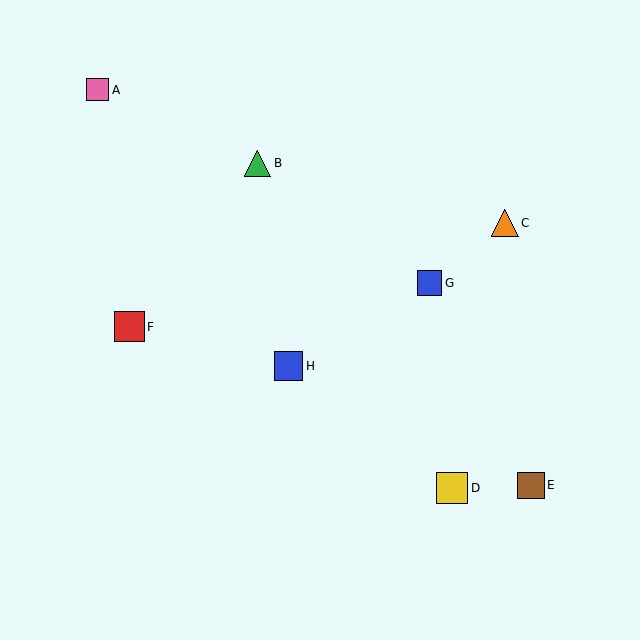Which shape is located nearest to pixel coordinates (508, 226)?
The orange triangle (labeled C) at (505, 223) is nearest to that location.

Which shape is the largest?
The yellow square (labeled D) is the largest.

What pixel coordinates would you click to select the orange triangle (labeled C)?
Click at (505, 223) to select the orange triangle C.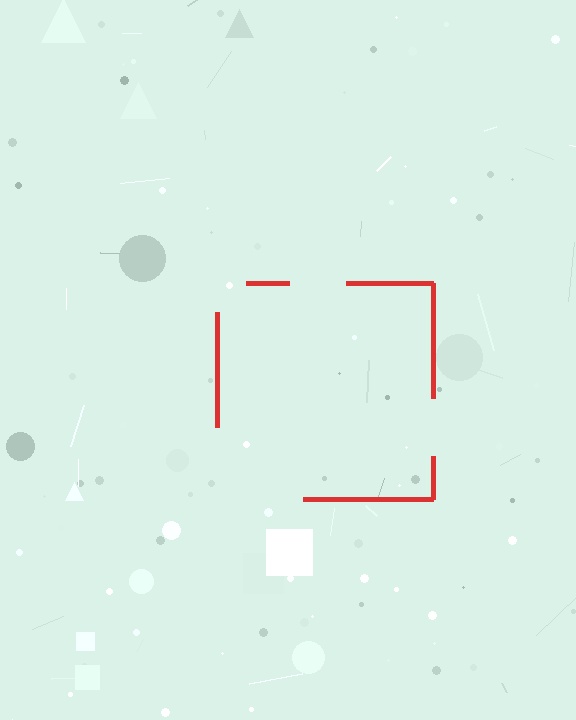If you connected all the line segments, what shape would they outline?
They would outline a square.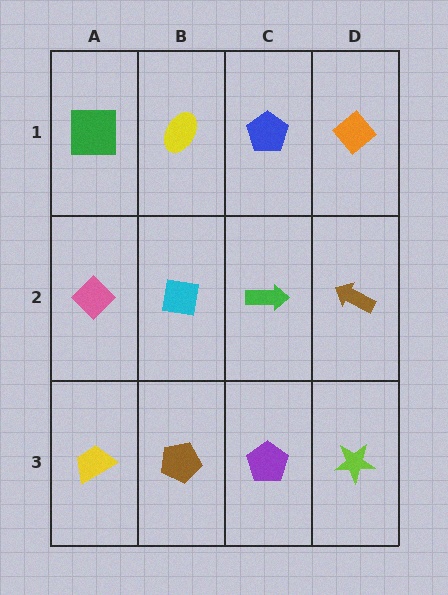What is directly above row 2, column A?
A green square.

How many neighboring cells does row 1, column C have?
3.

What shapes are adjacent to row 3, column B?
A cyan square (row 2, column B), a yellow trapezoid (row 3, column A), a purple pentagon (row 3, column C).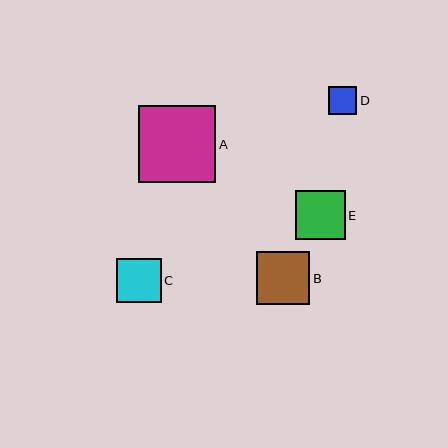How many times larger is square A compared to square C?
Square A is approximately 1.7 times the size of square C.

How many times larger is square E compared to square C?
Square E is approximately 1.1 times the size of square C.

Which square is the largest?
Square A is the largest with a size of approximately 77 pixels.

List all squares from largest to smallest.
From largest to smallest: A, B, E, C, D.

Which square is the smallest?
Square D is the smallest with a size of approximately 28 pixels.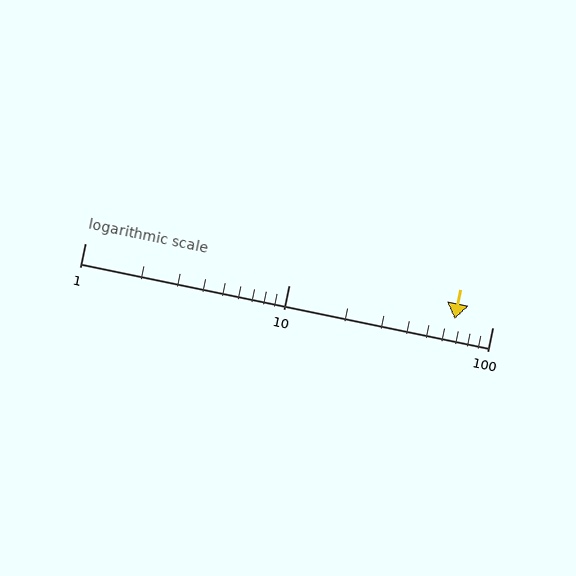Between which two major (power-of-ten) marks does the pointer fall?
The pointer is between 10 and 100.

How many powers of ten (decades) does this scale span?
The scale spans 2 decades, from 1 to 100.